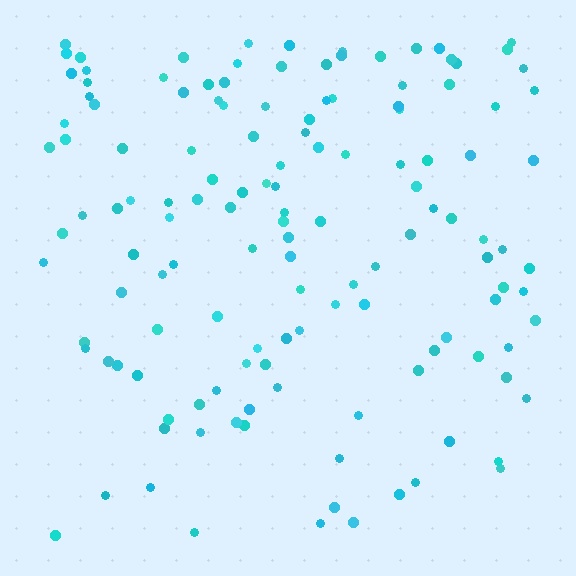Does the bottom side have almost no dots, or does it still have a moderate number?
Still a moderate number, just noticeably fewer than the top.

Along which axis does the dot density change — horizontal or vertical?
Vertical.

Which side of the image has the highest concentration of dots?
The top.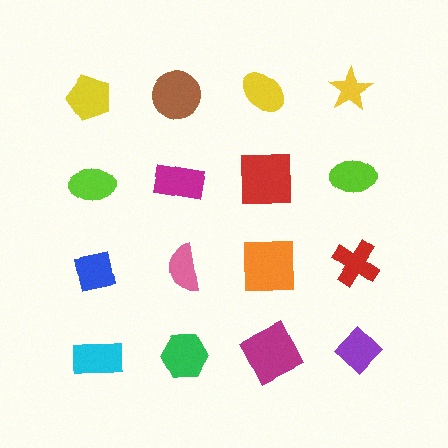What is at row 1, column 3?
A yellow ellipse.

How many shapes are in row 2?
4 shapes.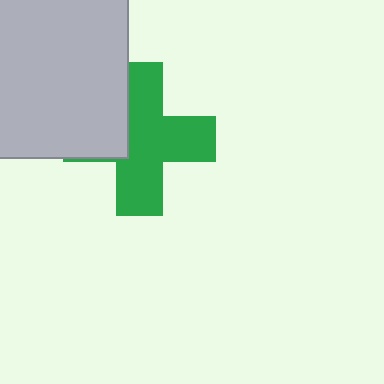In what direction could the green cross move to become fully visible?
The green cross could move right. That would shift it out from behind the light gray square entirely.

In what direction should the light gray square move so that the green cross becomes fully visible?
The light gray square should move left. That is the shortest direction to clear the overlap and leave the green cross fully visible.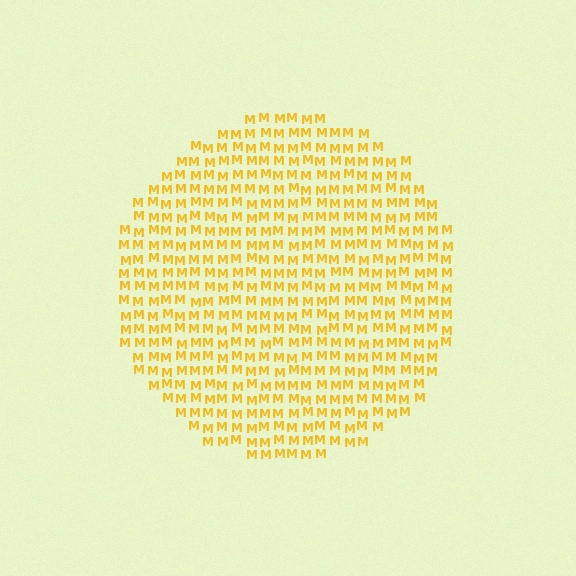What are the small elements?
The small elements are letter M's.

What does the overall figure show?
The overall figure shows a circle.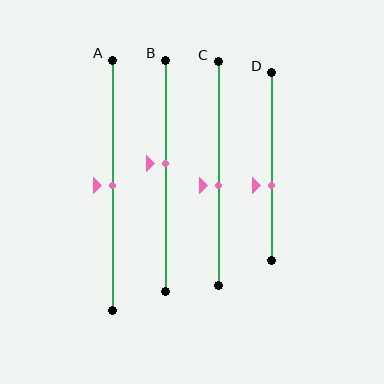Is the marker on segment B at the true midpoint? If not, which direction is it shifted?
No, the marker on segment B is shifted upward by about 5% of the segment length.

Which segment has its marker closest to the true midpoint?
Segment A has its marker closest to the true midpoint.